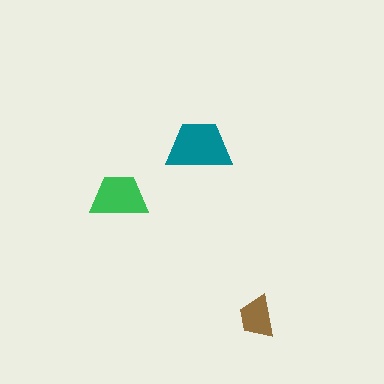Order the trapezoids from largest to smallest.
the teal one, the green one, the brown one.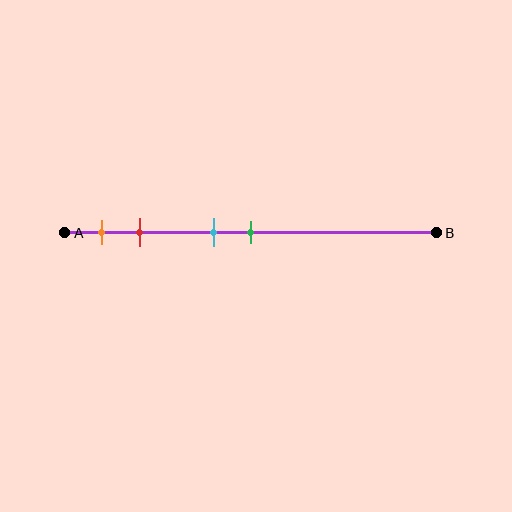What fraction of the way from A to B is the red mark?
The red mark is approximately 20% (0.2) of the way from A to B.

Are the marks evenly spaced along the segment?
No, the marks are not evenly spaced.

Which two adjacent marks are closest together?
The cyan and green marks are the closest adjacent pair.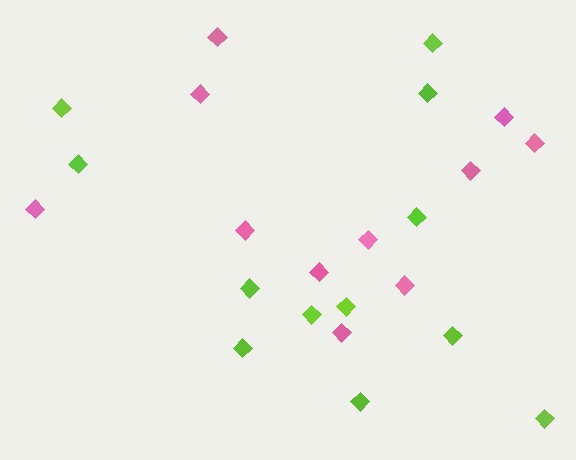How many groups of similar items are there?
There are 2 groups: one group of lime diamonds (12) and one group of pink diamonds (11).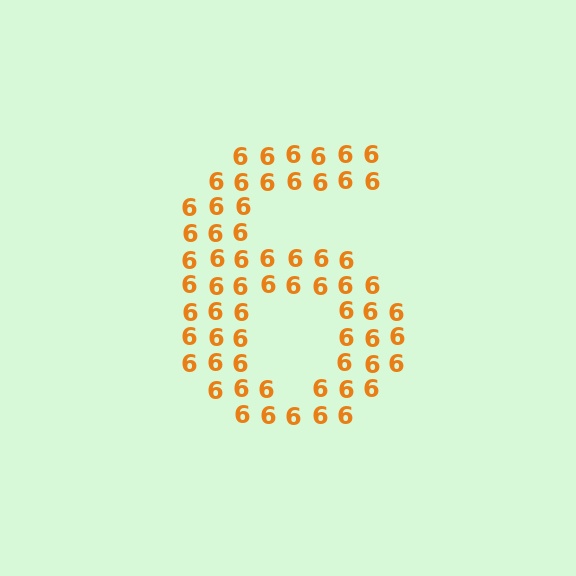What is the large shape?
The large shape is the digit 6.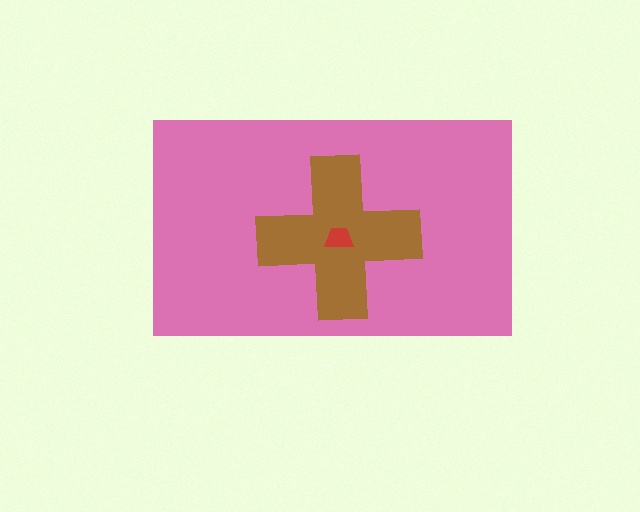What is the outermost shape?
The pink rectangle.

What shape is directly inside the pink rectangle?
The brown cross.